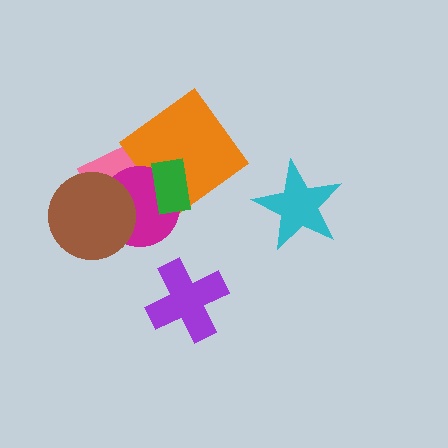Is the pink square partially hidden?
Yes, it is partially covered by another shape.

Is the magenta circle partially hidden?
Yes, it is partially covered by another shape.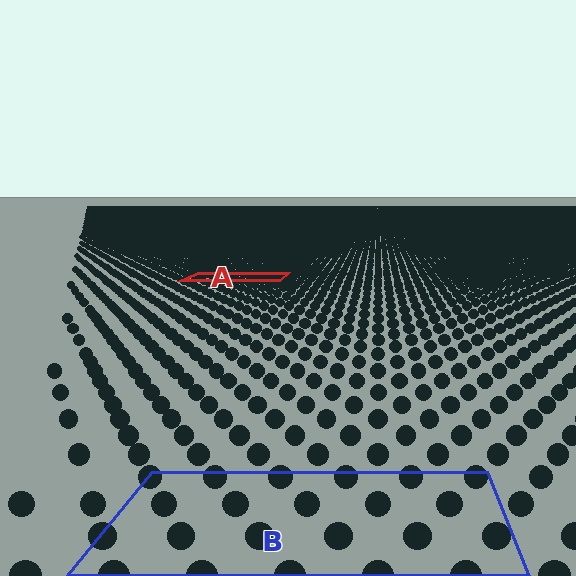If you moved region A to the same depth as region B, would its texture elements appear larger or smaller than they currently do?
They would appear larger. At a closer depth, the same texture elements are projected at a bigger on-screen size.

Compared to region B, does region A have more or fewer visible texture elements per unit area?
Region A has more texture elements per unit area — they are packed more densely because it is farther away.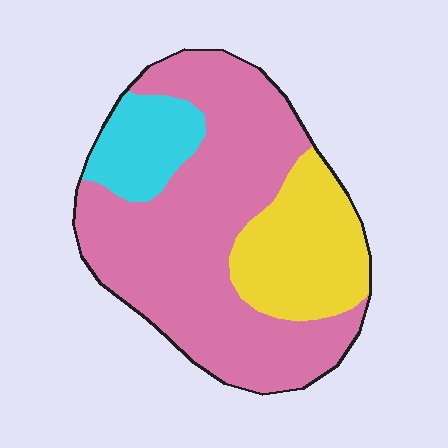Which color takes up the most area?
Pink, at roughly 65%.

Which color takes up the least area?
Cyan, at roughly 15%.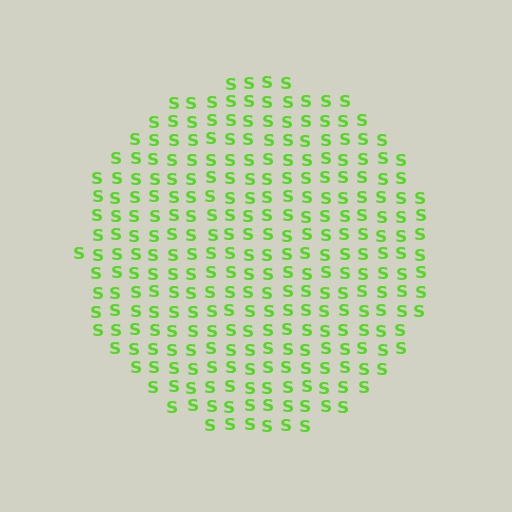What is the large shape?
The large shape is a circle.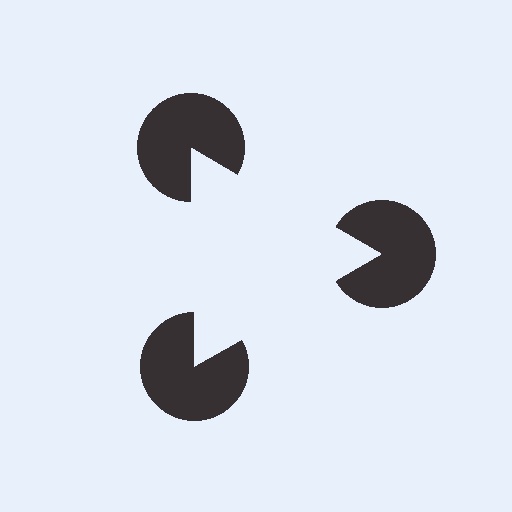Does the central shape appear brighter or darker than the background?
It typically appears slightly brighter than the background, even though no actual brightness change is drawn.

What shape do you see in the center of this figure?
An illusory triangle — its edges are inferred from the aligned wedge cuts in the pac-man discs, not physically drawn.